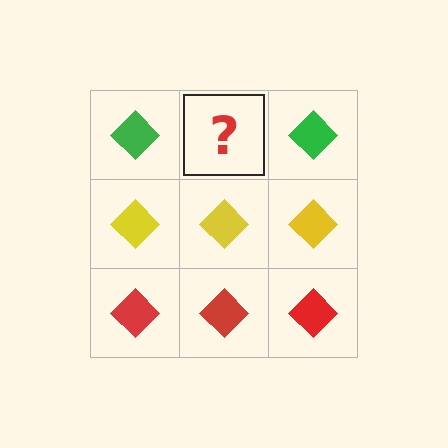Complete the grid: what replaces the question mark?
The question mark should be replaced with a green diamond.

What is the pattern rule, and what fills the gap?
The rule is that each row has a consistent color. The gap should be filled with a green diamond.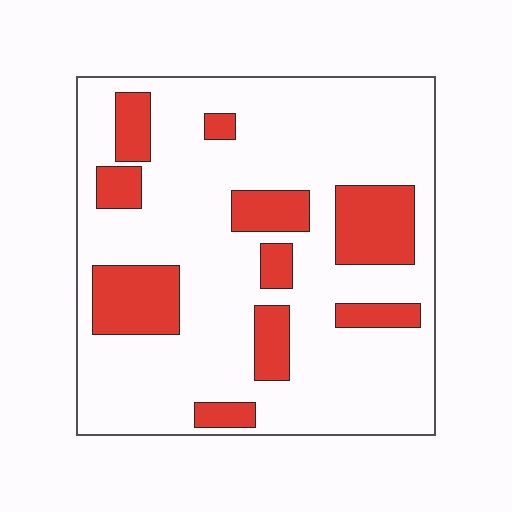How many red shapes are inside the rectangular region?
10.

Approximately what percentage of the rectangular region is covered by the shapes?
Approximately 25%.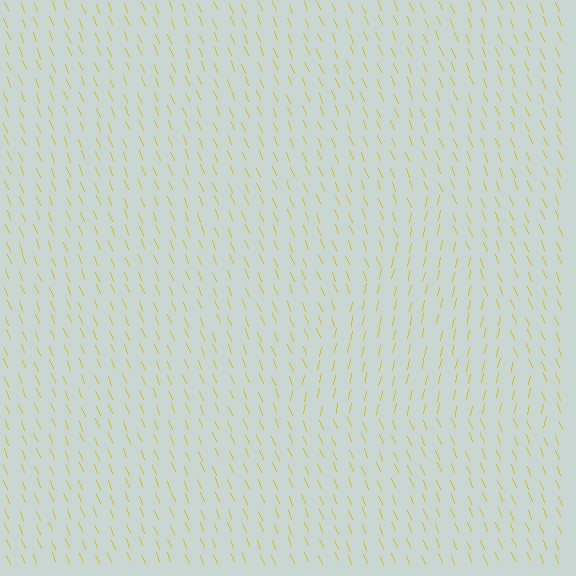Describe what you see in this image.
The image is filled with small yellow line segments. A triangle region in the image has lines oriented differently from the surrounding lines, creating a visible texture boundary.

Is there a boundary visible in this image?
Yes, there is a texture boundary formed by a change in line orientation.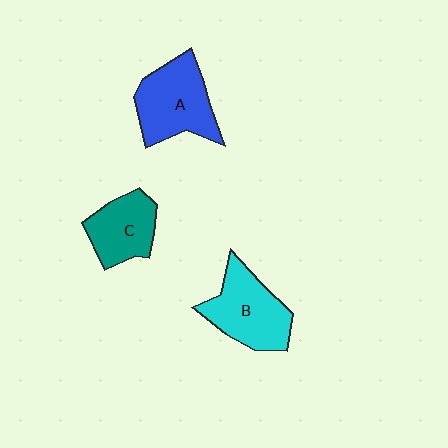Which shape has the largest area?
Shape A (blue).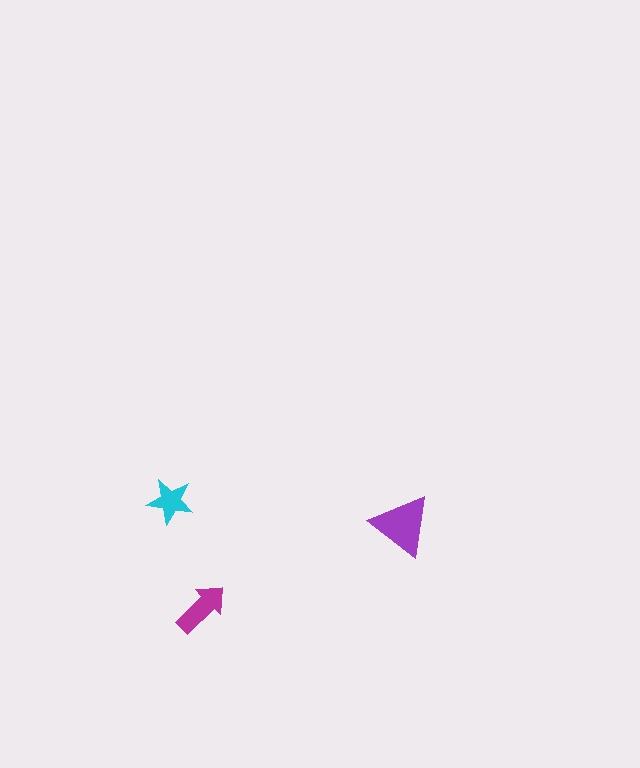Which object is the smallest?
The cyan star.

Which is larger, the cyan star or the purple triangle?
The purple triangle.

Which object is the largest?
The purple triangle.